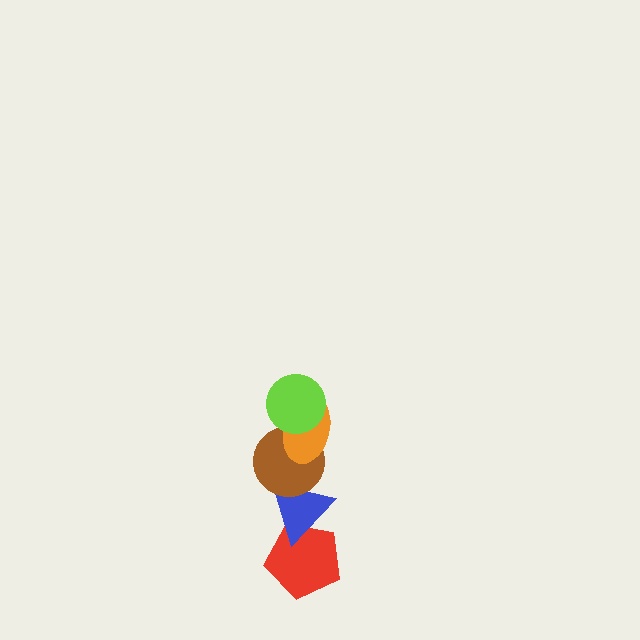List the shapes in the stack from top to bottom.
From top to bottom: the lime circle, the orange ellipse, the brown circle, the blue triangle, the red pentagon.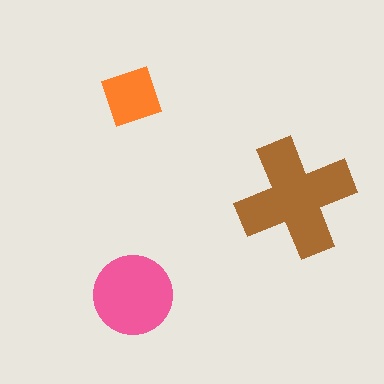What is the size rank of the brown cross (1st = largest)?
1st.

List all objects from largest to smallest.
The brown cross, the pink circle, the orange diamond.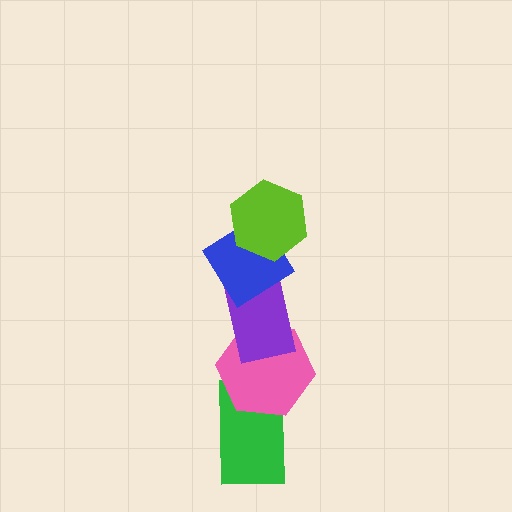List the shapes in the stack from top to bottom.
From top to bottom: the lime hexagon, the blue diamond, the purple rectangle, the pink hexagon, the green rectangle.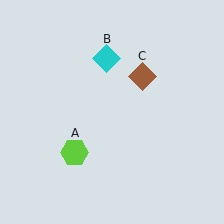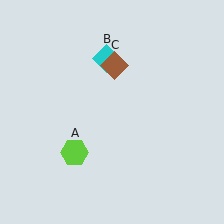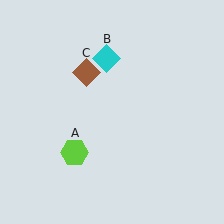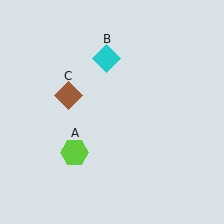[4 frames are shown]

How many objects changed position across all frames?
1 object changed position: brown diamond (object C).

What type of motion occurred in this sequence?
The brown diamond (object C) rotated counterclockwise around the center of the scene.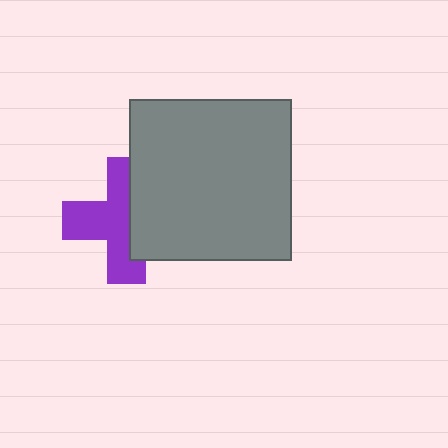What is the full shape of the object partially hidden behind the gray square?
The partially hidden object is a purple cross.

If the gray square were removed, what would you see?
You would see the complete purple cross.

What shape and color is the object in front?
The object in front is a gray square.